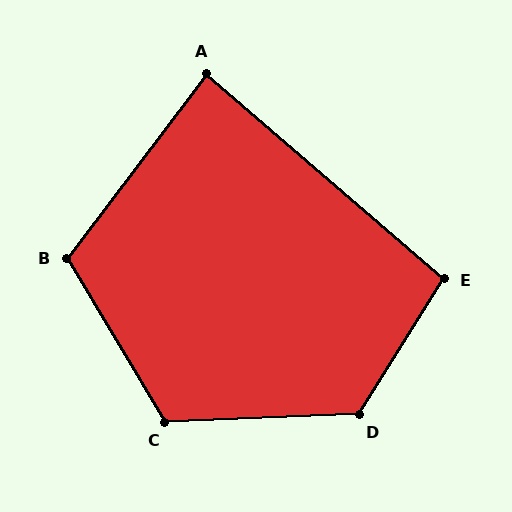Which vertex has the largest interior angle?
D, at approximately 124 degrees.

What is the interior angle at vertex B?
Approximately 112 degrees (obtuse).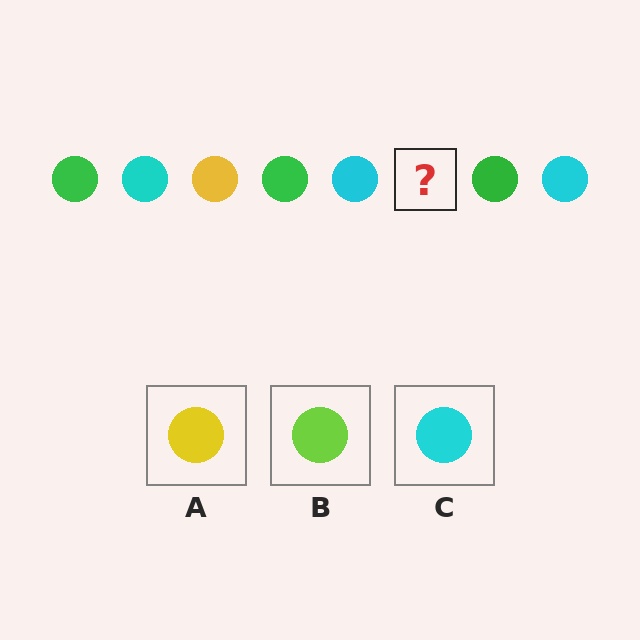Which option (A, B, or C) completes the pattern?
A.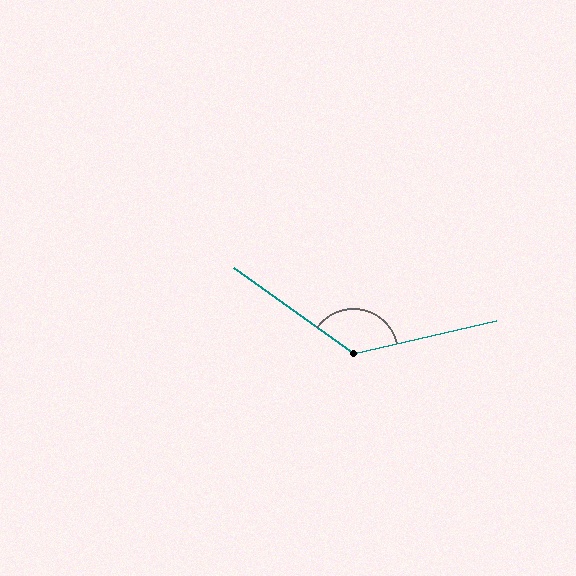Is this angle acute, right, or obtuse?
It is obtuse.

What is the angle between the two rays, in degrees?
Approximately 132 degrees.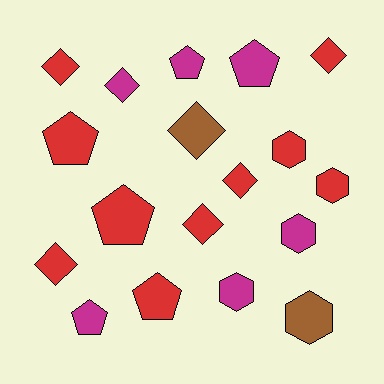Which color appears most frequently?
Red, with 10 objects.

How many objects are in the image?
There are 18 objects.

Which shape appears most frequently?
Diamond, with 7 objects.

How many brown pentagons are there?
There are no brown pentagons.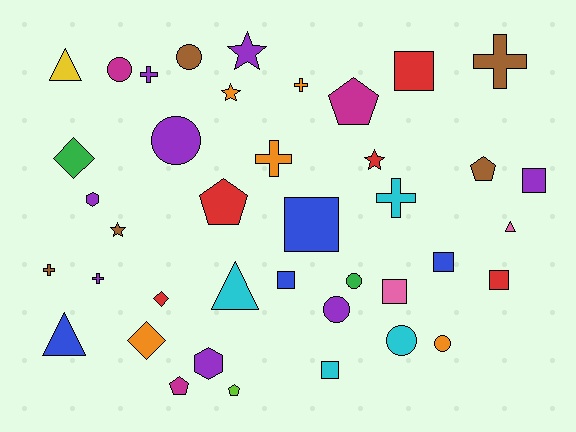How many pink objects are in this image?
There are 2 pink objects.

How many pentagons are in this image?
There are 5 pentagons.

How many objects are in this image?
There are 40 objects.